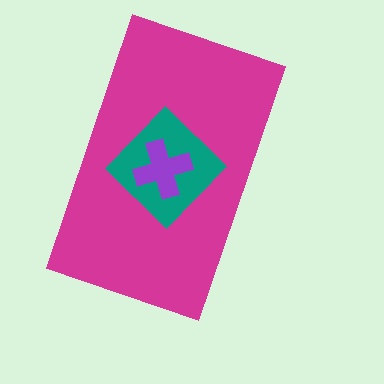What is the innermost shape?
The purple cross.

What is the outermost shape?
The magenta rectangle.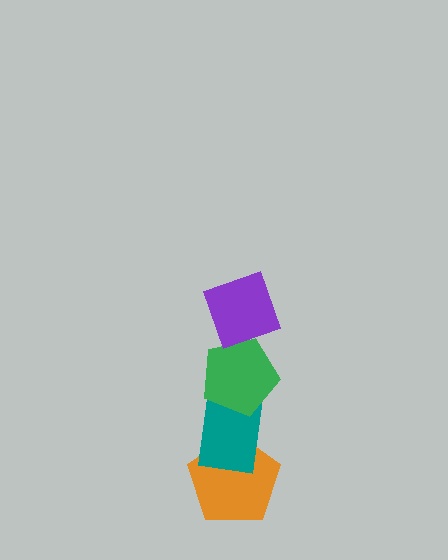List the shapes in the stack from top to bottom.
From top to bottom: the purple diamond, the green pentagon, the teal rectangle, the orange pentagon.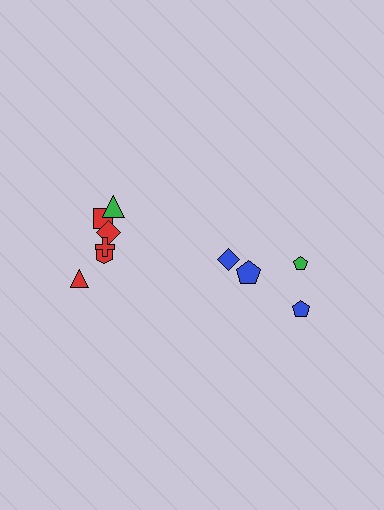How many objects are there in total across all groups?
There are 10 objects.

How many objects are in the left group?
There are 6 objects.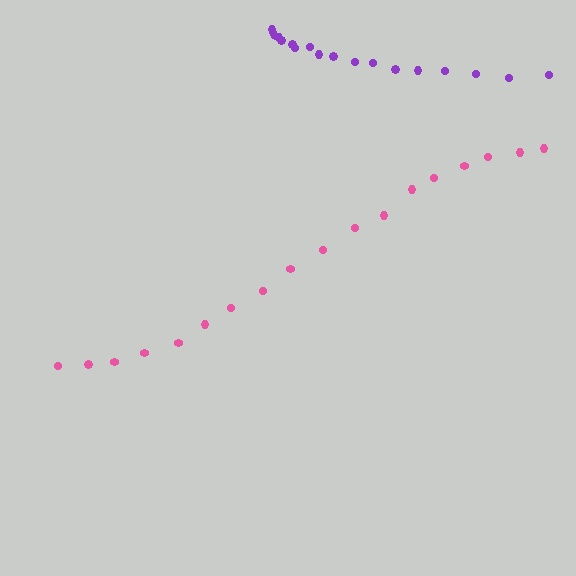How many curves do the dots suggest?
There are 2 distinct paths.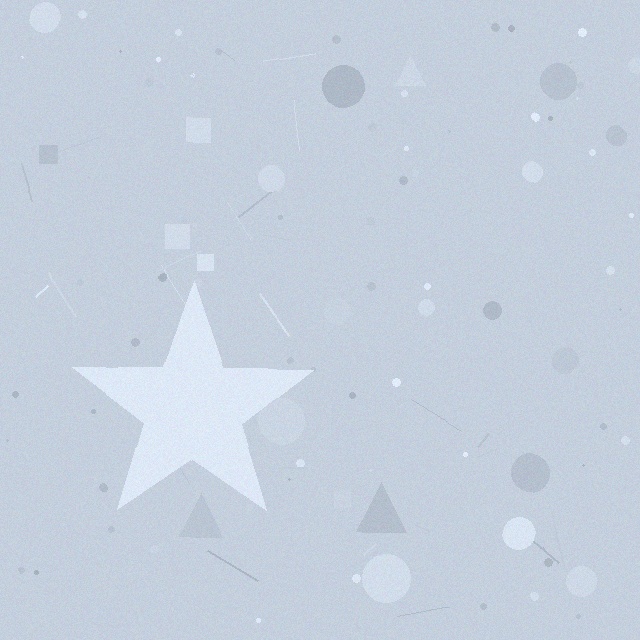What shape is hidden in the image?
A star is hidden in the image.